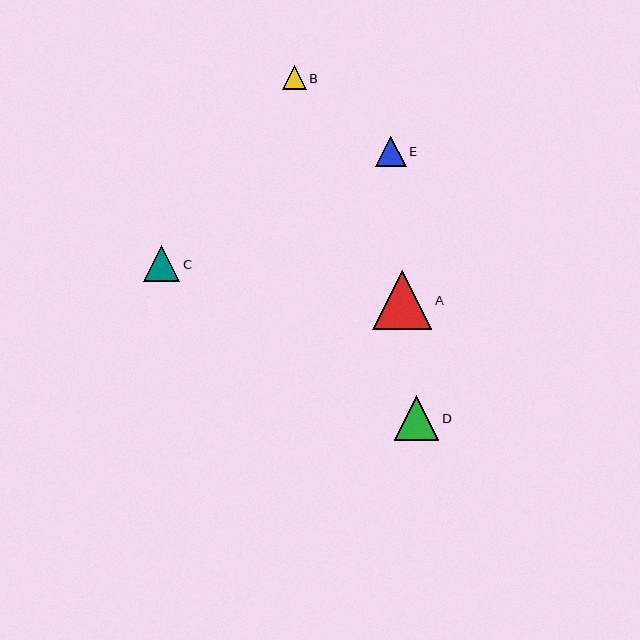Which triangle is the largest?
Triangle A is the largest with a size of approximately 59 pixels.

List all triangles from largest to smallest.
From largest to smallest: A, D, C, E, B.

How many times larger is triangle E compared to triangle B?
Triangle E is approximately 1.3 times the size of triangle B.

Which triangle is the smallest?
Triangle B is the smallest with a size of approximately 24 pixels.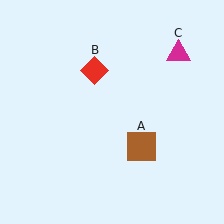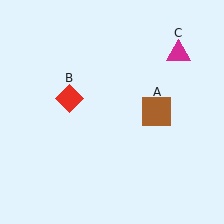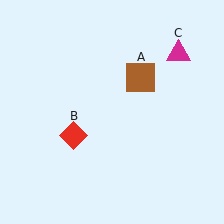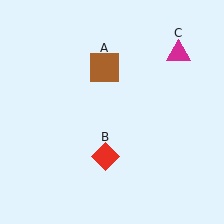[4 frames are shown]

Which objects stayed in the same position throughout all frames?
Magenta triangle (object C) remained stationary.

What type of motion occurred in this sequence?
The brown square (object A), red diamond (object B) rotated counterclockwise around the center of the scene.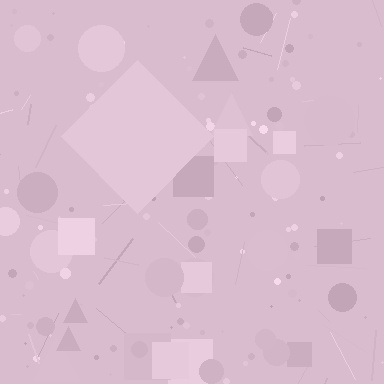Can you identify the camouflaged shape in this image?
The camouflaged shape is a diamond.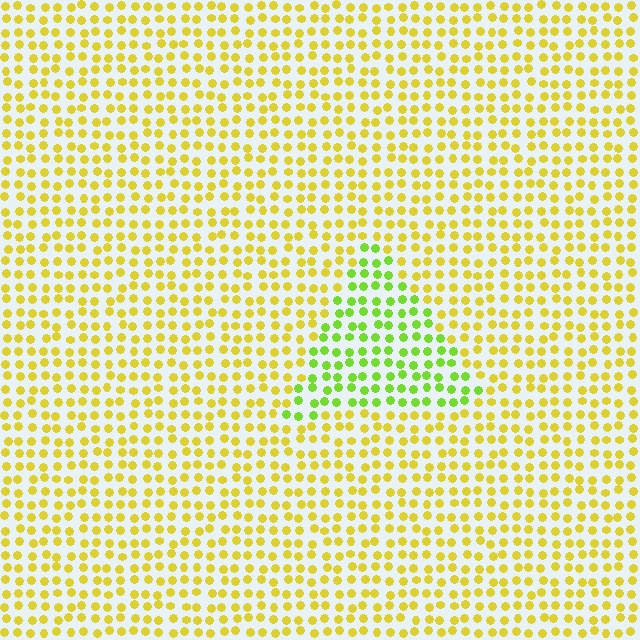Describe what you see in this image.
The image is filled with small yellow elements in a uniform arrangement. A triangle-shaped region is visible where the elements are tinted to a slightly different hue, forming a subtle color boundary.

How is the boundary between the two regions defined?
The boundary is defined purely by a slight shift in hue (about 40 degrees). Spacing, size, and orientation are identical on both sides.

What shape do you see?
I see a triangle.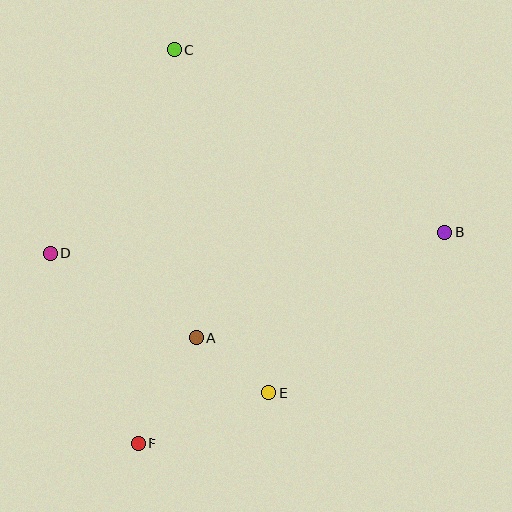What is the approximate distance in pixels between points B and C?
The distance between B and C is approximately 327 pixels.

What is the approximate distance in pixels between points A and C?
The distance between A and C is approximately 289 pixels.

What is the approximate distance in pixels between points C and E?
The distance between C and E is approximately 356 pixels.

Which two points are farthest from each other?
Points C and F are farthest from each other.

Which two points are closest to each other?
Points A and E are closest to each other.